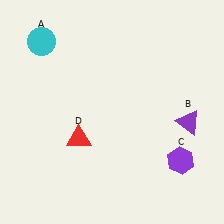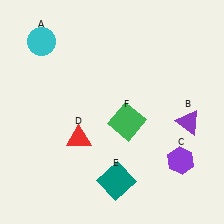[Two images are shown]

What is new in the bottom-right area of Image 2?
A green square (F) was added in the bottom-right area of Image 2.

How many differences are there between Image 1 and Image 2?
There are 2 differences between the two images.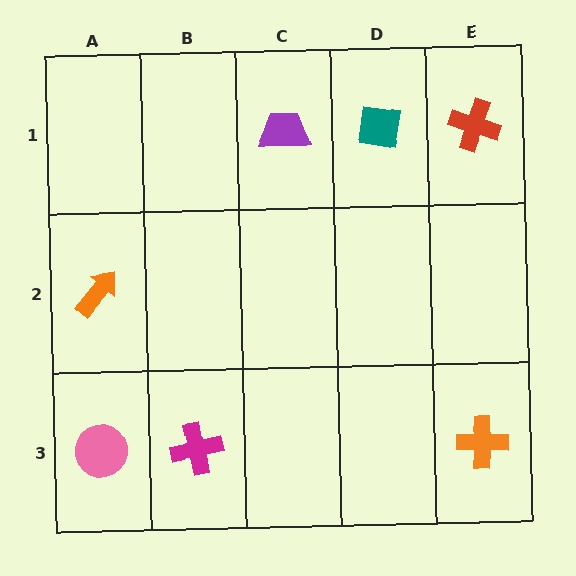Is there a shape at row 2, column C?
No, that cell is empty.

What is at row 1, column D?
A teal square.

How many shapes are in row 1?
3 shapes.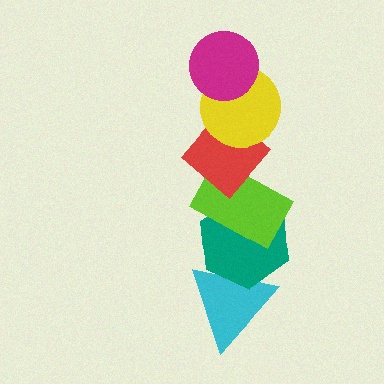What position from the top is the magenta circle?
The magenta circle is 1st from the top.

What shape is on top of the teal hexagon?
The lime rectangle is on top of the teal hexagon.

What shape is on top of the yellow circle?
The magenta circle is on top of the yellow circle.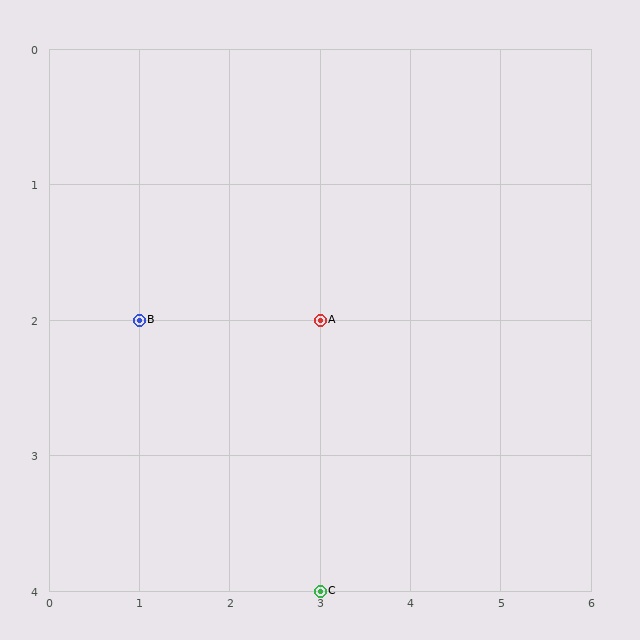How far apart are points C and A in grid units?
Points C and A are 2 rows apart.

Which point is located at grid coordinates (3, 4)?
Point C is at (3, 4).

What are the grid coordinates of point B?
Point B is at grid coordinates (1, 2).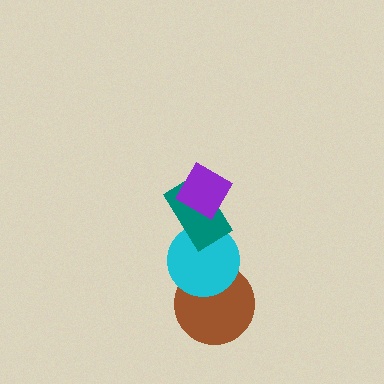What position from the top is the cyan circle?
The cyan circle is 3rd from the top.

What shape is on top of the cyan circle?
The teal rectangle is on top of the cyan circle.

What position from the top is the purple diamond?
The purple diamond is 1st from the top.